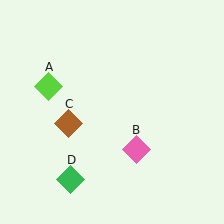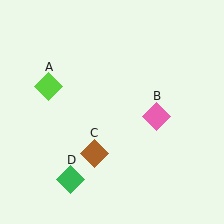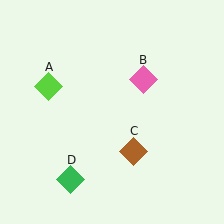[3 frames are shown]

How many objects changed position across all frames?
2 objects changed position: pink diamond (object B), brown diamond (object C).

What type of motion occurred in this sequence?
The pink diamond (object B), brown diamond (object C) rotated counterclockwise around the center of the scene.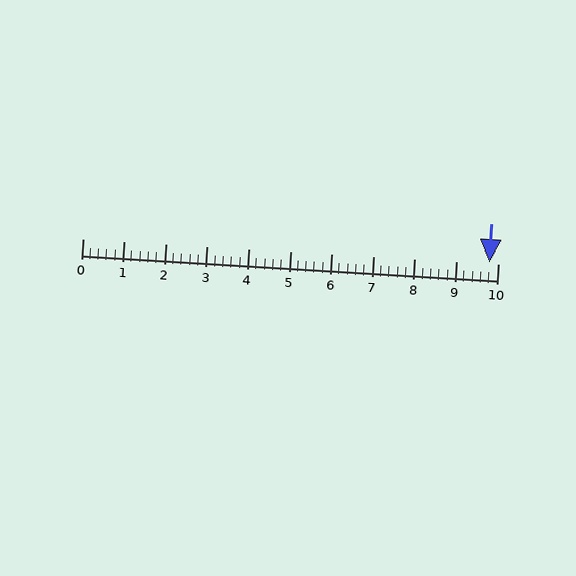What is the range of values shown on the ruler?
The ruler shows values from 0 to 10.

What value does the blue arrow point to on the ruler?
The blue arrow points to approximately 9.8.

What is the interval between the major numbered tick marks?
The major tick marks are spaced 1 units apart.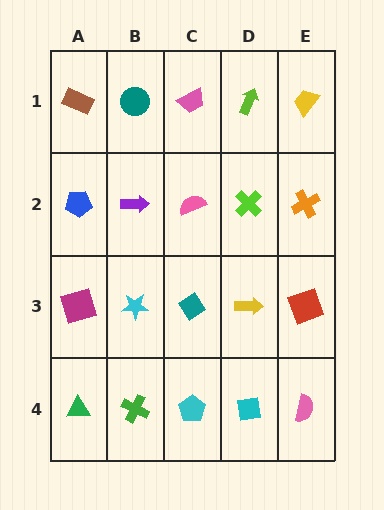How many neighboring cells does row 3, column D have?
4.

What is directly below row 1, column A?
A blue pentagon.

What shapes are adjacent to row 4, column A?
A magenta square (row 3, column A), a green cross (row 4, column B).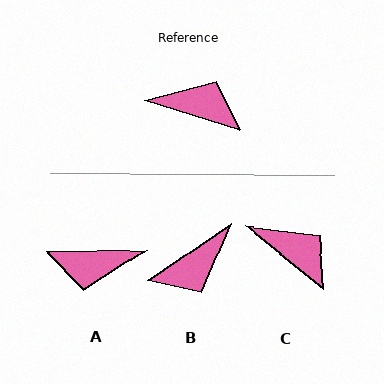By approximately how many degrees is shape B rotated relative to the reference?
Approximately 128 degrees clockwise.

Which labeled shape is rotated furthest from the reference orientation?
A, about 162 degrees away.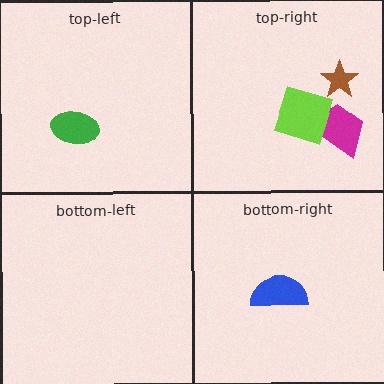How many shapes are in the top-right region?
3.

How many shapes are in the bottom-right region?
1.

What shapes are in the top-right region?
The magenta trapezoid, the brown star, the lime square.